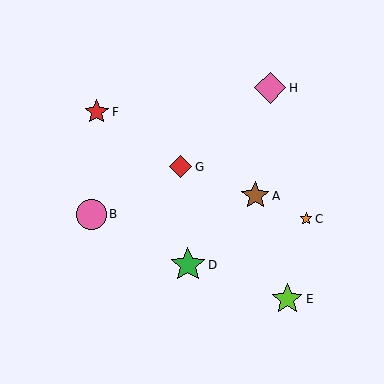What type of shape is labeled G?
Shape G is a red diamond.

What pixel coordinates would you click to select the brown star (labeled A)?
Click at (255, 196) to select the brown star A.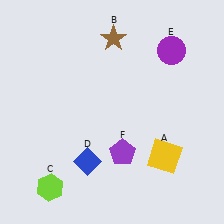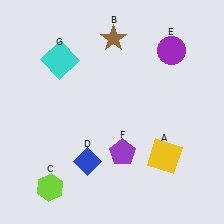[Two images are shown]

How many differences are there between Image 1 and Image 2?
There is 1 difference between the two images.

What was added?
A cyan square (G) was added in Image 2.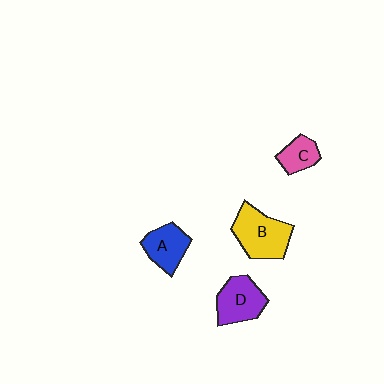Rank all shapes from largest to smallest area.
From largest to smallest: B (yellow), D (purple), A (blue), C (pink).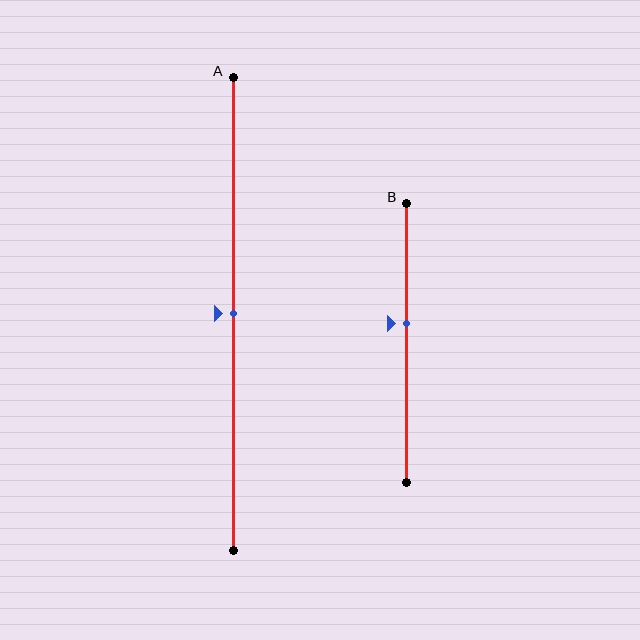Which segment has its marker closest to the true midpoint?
Segment A has its marker closest to the true midpoint.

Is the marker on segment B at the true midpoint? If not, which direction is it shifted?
No, the marker on segment B is shifted upward by about 7% of the segment length.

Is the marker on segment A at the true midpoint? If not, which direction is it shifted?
Yes, the marker on segment A is at the true midpoint.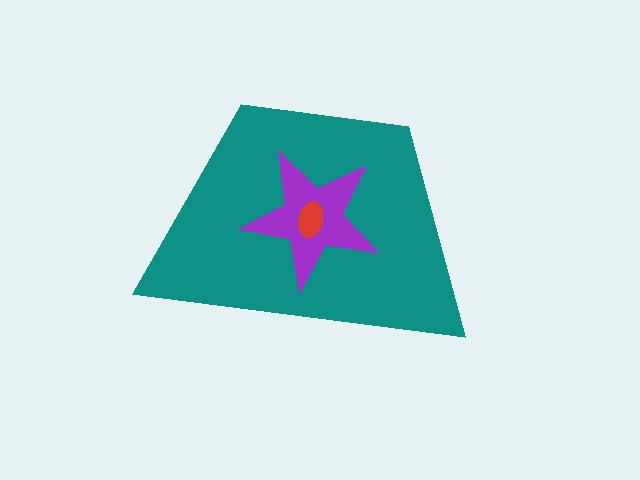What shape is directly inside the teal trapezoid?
The purple star.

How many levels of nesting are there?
3.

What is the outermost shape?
The teal trapezoid.